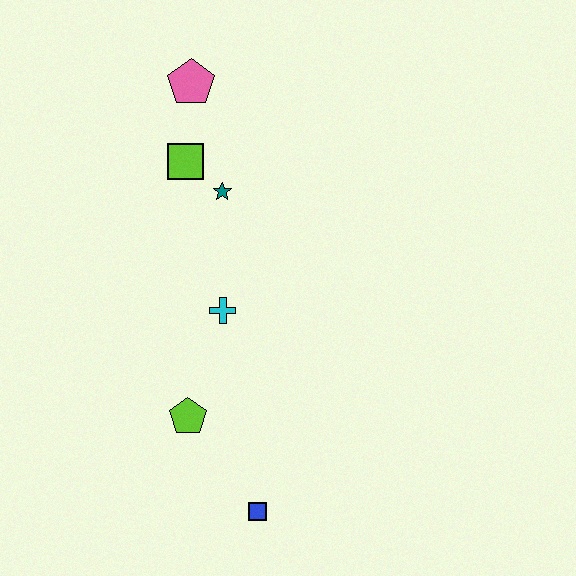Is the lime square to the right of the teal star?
No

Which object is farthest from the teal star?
The blue square is farthest from the teal star.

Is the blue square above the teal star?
No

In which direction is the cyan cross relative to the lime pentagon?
The cyan cross is above the lime pentagon.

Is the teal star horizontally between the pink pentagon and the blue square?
Yes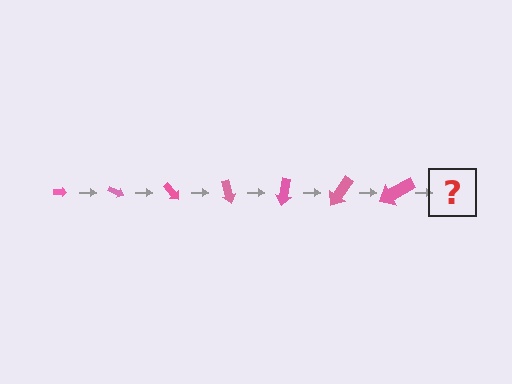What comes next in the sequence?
The next element should be an arrow, larger than the previous one and rotated 175 degrees from the start.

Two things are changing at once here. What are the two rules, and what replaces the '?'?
The two rules are that the arrow grows larger each step and it rotates 25 degrees each step. The '?' should be an arrow, larger than the previous one and rotated 175 degrees from the start.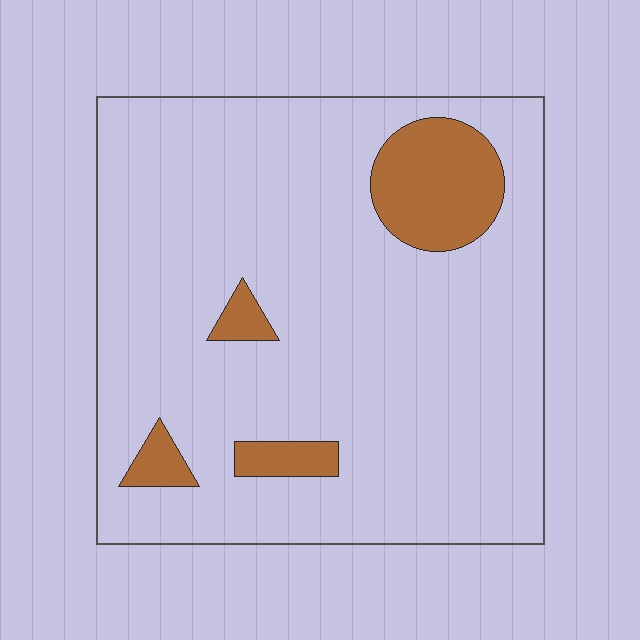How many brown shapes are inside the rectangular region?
4.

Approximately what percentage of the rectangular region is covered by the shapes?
Approximately 10%.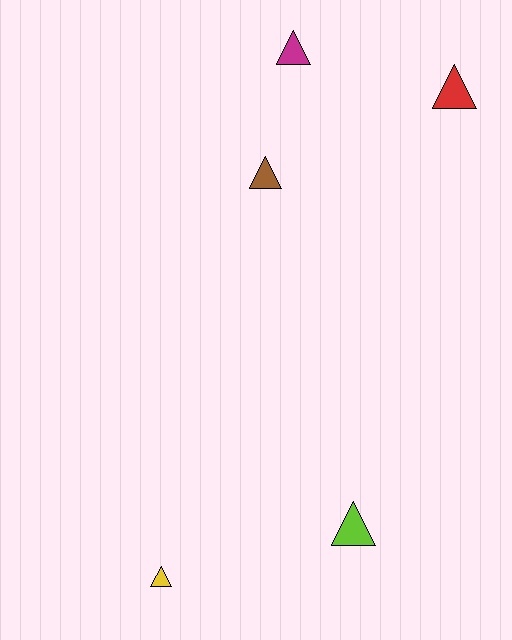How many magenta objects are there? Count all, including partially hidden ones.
There is 1 magenta object.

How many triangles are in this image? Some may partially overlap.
There are 5 triangles.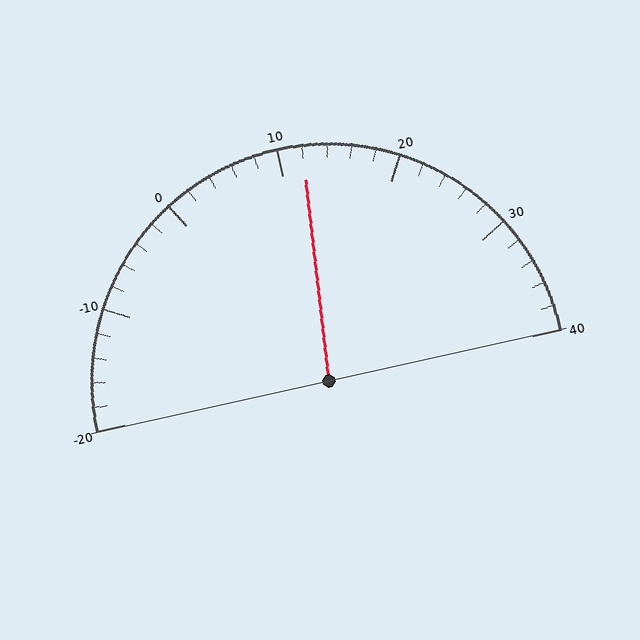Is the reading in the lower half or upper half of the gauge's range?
The reading is in the upper half of the range (-20 to 40).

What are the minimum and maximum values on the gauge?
The gauge ranges from -20 to 40.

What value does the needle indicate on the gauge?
The needle indicates approximately 12.